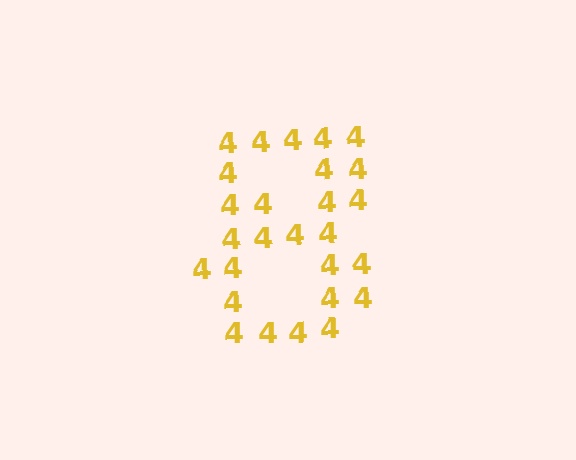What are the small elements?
The small elements are digit 4's.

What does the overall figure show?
The overall figure shows the digit 8.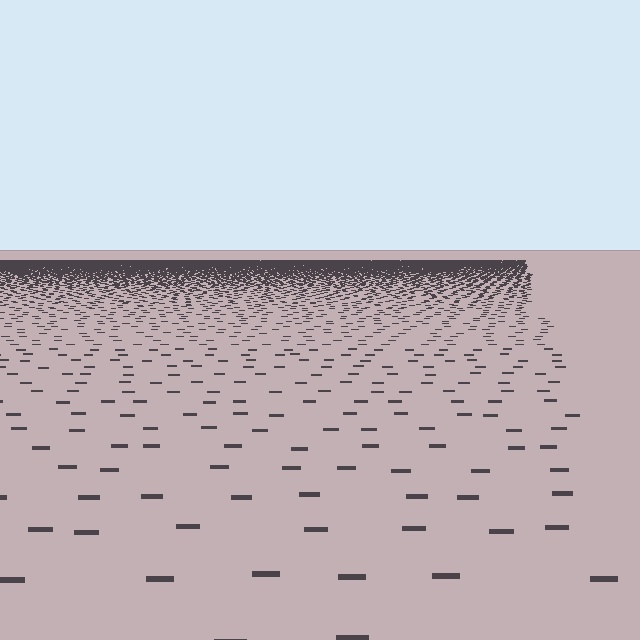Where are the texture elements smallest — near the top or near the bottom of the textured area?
Near the top.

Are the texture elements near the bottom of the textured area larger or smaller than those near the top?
Larger. Near the bottom, elements are closer to the viewer and appear at a bigger on-screen size.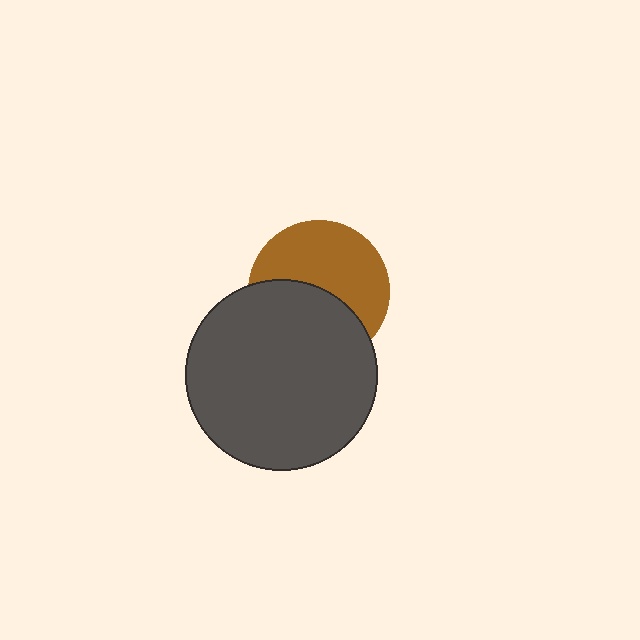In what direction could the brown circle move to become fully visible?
The brown circle could move up. That would shift it out from behind the dark gray circle entirely.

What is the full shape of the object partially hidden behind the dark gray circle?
The partially hidden object is a brown circle.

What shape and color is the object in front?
The object in front is a dark gray circle.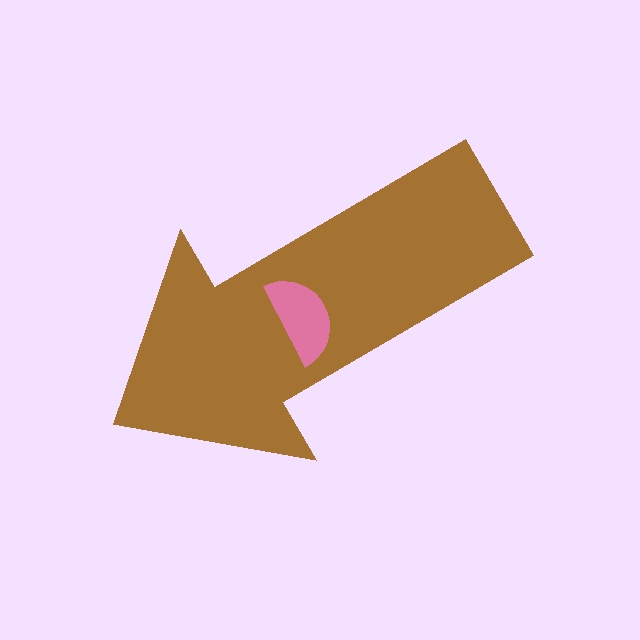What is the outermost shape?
The brown arrow.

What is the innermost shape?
The pink semicircle.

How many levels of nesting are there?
2.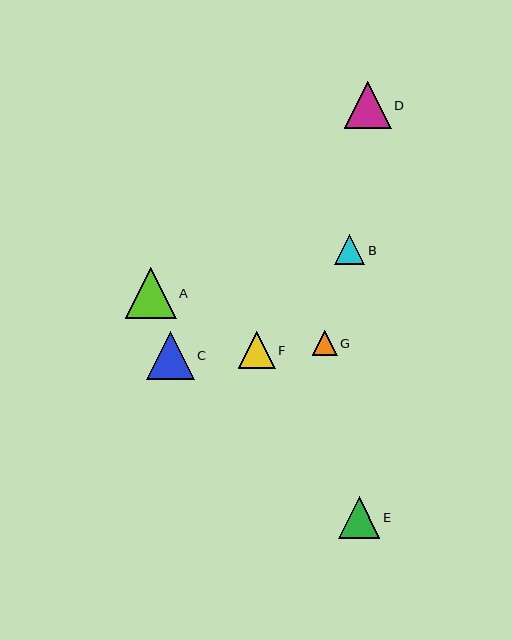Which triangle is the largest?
Triangle A is the largest with a size of approximately 50 pixels.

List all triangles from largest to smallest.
From largest to smallest: A, C, D, E, F, B, G.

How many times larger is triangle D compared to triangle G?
Triangle D is approximately 1.9 times the size of triangle G.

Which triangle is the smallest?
Triangle G is the smallest with a size of approximately 25 pixels.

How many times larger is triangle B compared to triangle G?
Triangle B is approximately 1.2 times the size of triangle G.